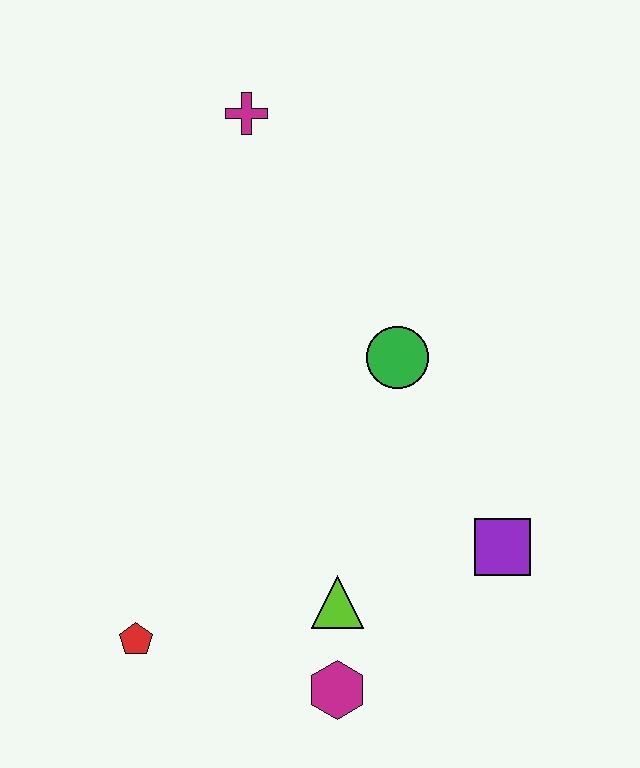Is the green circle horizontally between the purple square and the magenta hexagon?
Yes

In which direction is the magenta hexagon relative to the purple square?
The magenta hexagon is to the left of the purple square.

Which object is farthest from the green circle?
The red pentagon is farthest from the green circle.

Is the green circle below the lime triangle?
No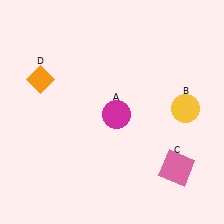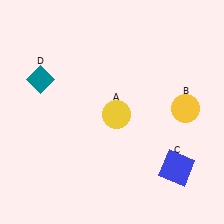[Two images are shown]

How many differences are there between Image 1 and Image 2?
There are 3 differences between the two images.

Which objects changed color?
A changed from magenta to yellow. C changed from pink to blue. D changed from orange to teal.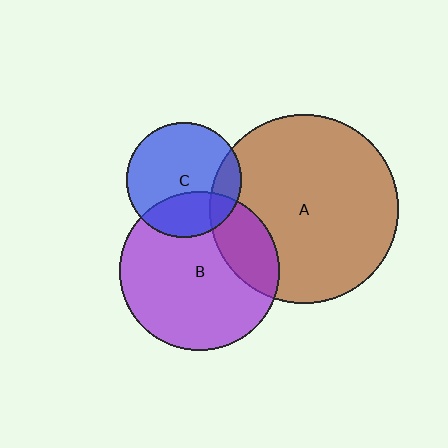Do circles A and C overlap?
Yes.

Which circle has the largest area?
Circle A (brown).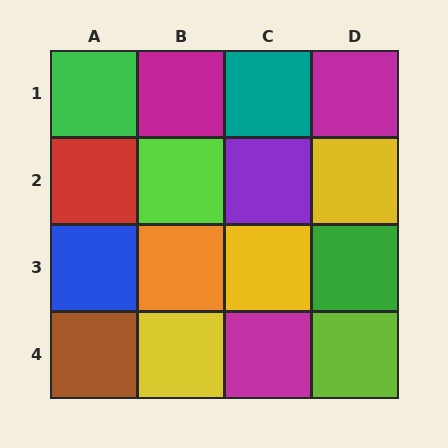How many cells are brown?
1 cell is brown.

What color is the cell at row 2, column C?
Purple.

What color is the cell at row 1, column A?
Green.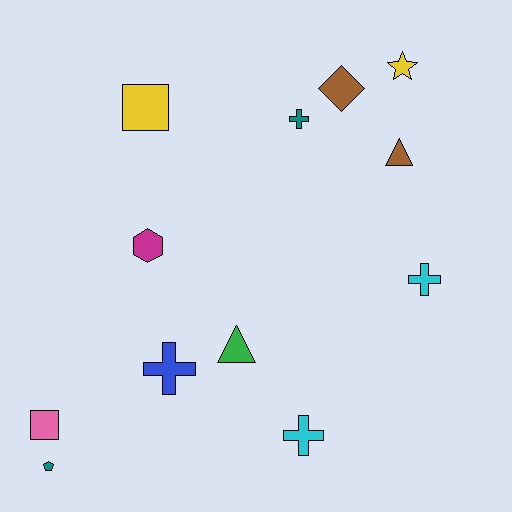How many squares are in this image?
There are 2 squares.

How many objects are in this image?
There are 12 objects.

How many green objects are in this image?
There is 1 green object.